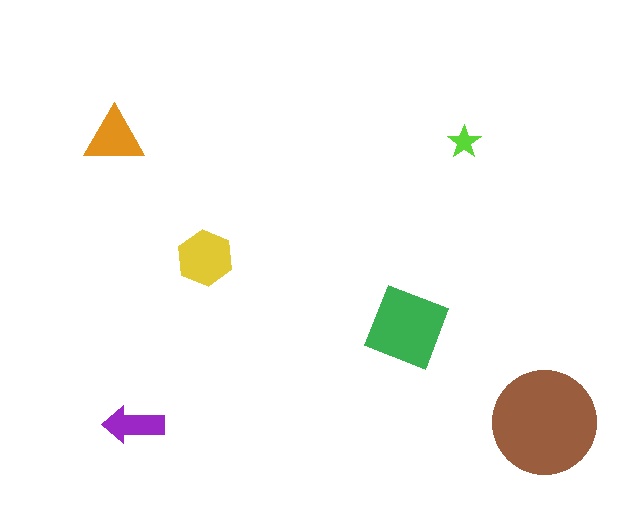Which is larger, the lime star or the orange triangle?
The orange triangle.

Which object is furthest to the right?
The brown circle is rightmost.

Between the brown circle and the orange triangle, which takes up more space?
The brown circle.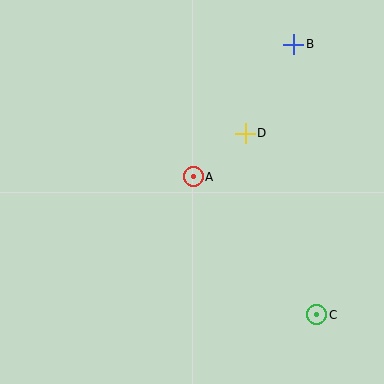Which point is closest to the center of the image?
Point A at (193, 177) is closest to the center.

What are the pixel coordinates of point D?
Point D is at (245, 133).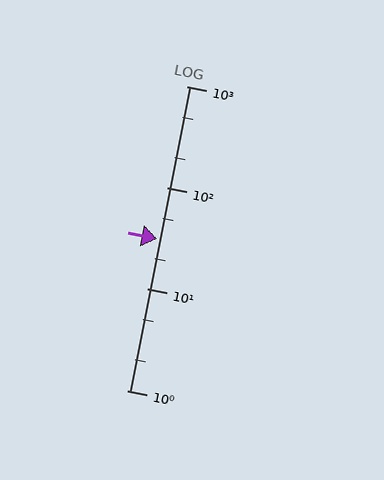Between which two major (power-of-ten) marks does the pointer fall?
The pointer is between 10 and 100.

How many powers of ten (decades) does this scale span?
The scale spans 3 decades, from 1 to 1000.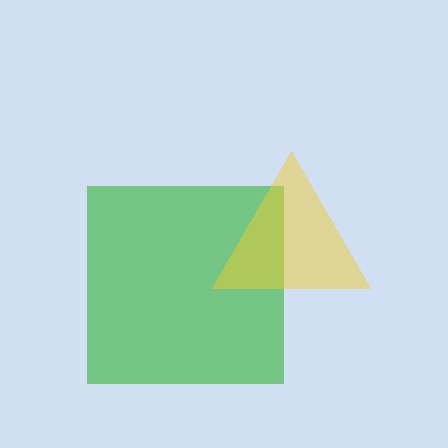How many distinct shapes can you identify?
There are 2 distinct shapes: a green square, a yellow triangle.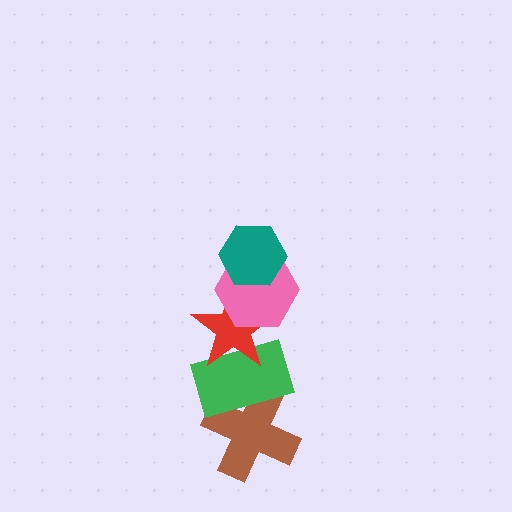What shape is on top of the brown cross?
The green rectangle is on top of the brown cross.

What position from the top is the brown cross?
The brown cross is 5th from the top.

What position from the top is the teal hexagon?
The teal hexagon is 1st from the top.